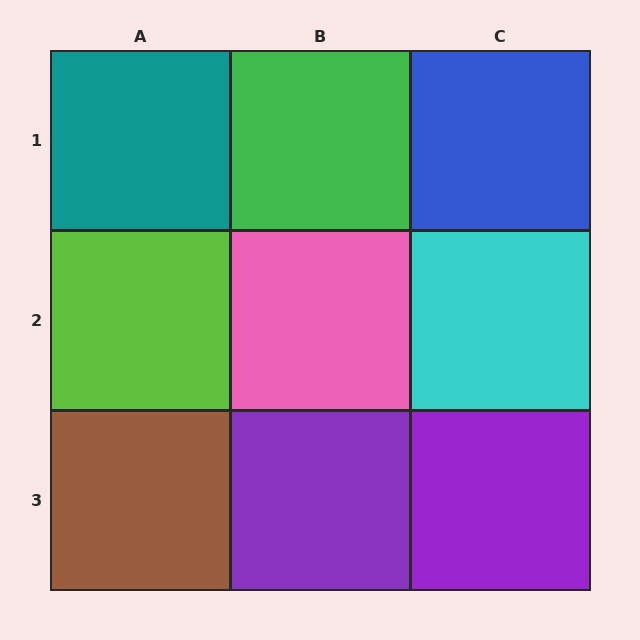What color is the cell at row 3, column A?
Brown.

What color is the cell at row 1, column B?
Green.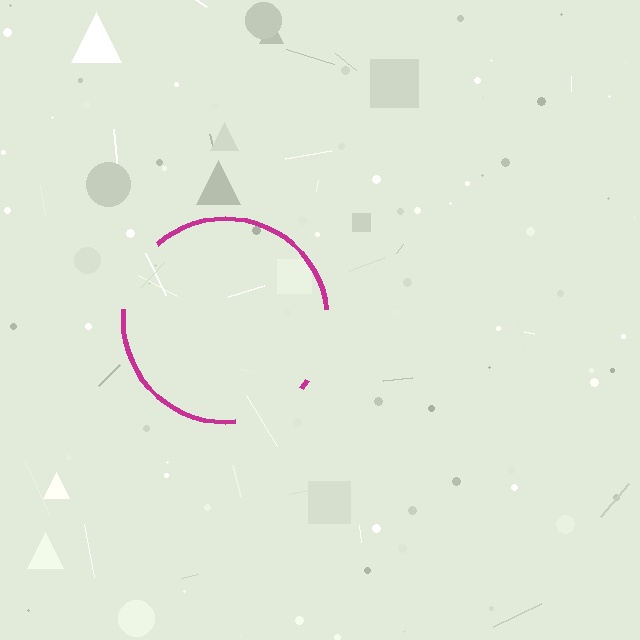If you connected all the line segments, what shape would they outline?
They would outline a circle.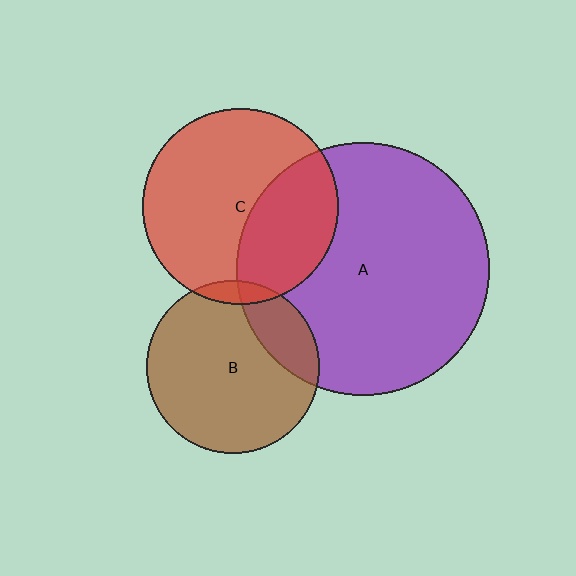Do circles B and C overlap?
Yes.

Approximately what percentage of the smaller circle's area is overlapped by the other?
Approximately 5%.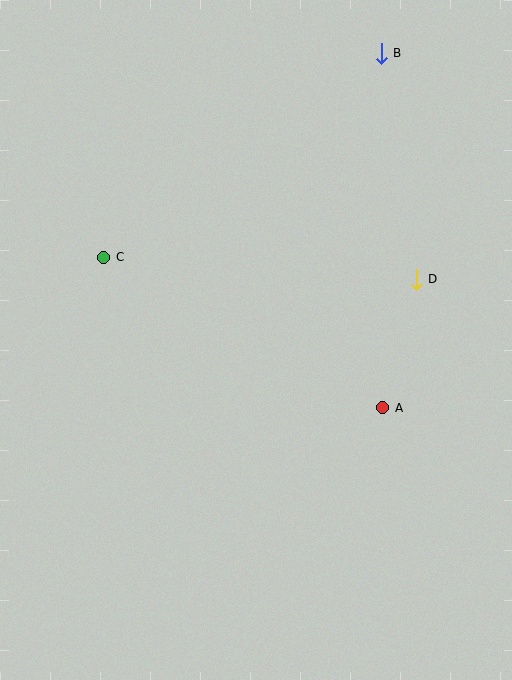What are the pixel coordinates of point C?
Point C is at (104, 257).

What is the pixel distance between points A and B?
The distance between A and B is 355 pixels.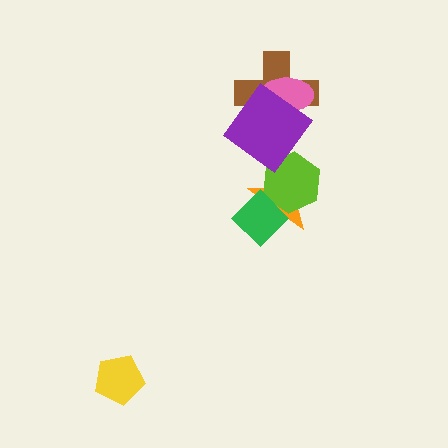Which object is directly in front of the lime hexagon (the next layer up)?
The green diamond is directly in front of the lime hexagon.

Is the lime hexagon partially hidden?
Yes, it is partially covered by another shape.